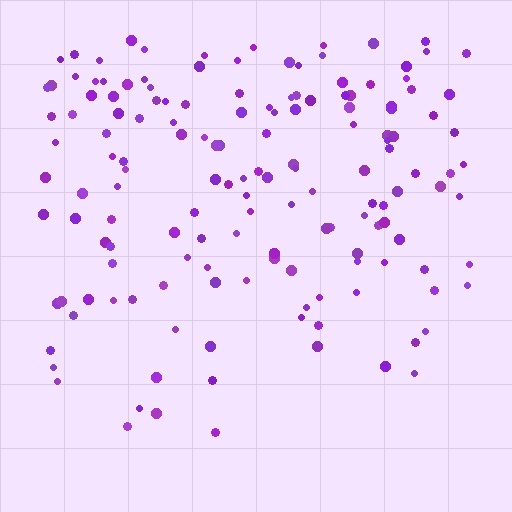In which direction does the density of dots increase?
From bottom to top, with the top side densest.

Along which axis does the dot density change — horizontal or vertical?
Vertical.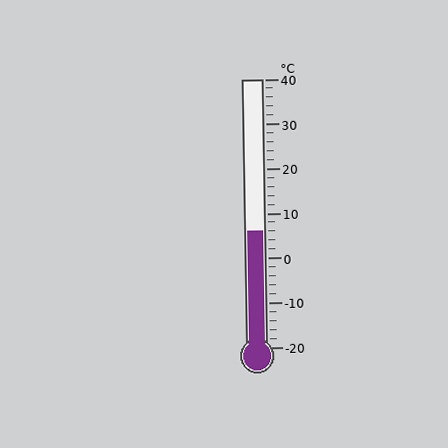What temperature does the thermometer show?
The thermometer shows approximately 6°C.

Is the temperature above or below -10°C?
The temperature is above -10°C.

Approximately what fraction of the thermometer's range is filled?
The thermometer is filled to approximately 45% of its range.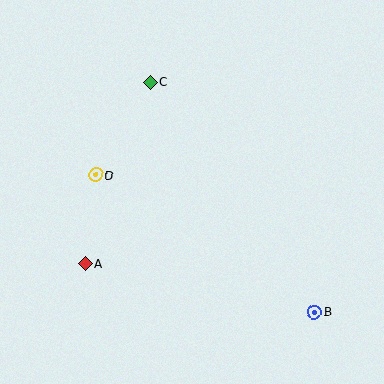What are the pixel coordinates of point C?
Point C is at (151, 82).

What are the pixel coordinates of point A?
Point A is at (85, 264).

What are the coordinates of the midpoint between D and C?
The midpoint between D and C is at (123, 129).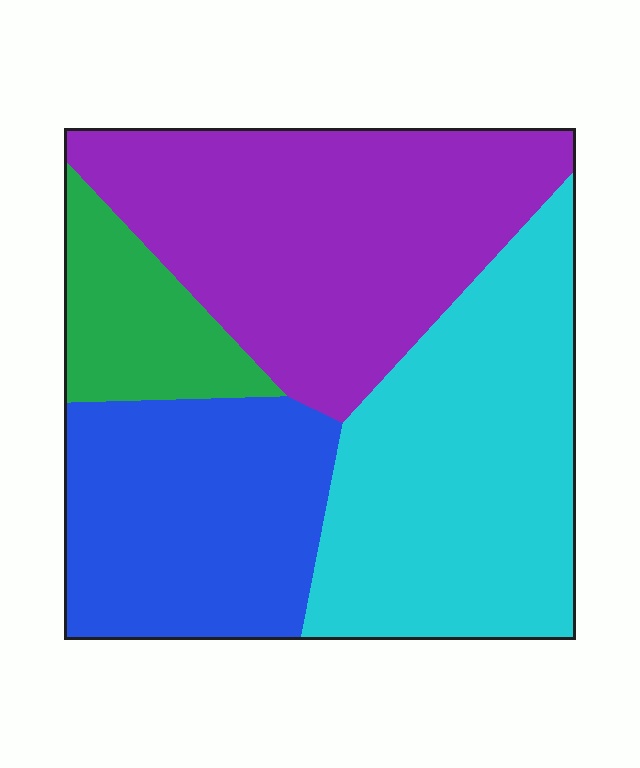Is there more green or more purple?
Purple.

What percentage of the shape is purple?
Purple covers about 35% of the shape.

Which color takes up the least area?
Green, at roughly 10%.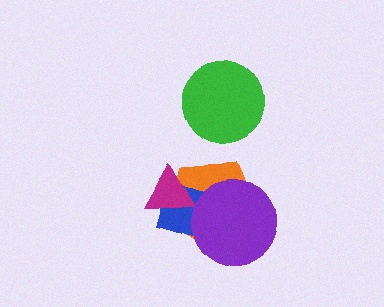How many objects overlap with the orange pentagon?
3 objects overlap with the orange pentagon.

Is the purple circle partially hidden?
No, no other shape covers it.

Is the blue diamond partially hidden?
Yes, it is partially covered by another shape.